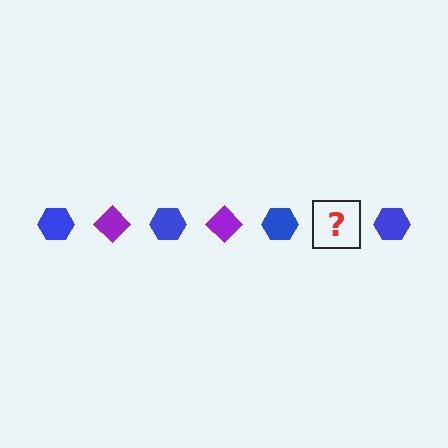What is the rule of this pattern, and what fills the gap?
The rule is that the pattern alternates between blue hexagon and purple diamond. The gap should be filled with a purple diamond.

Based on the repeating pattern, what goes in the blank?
The blank should be a purple diamond.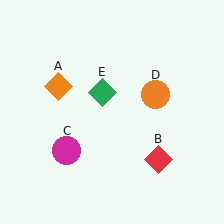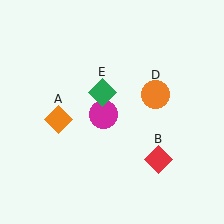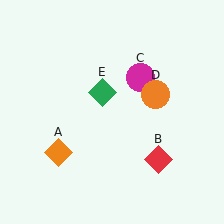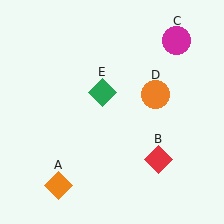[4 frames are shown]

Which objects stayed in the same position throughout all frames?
Red diamond (object B) and orange circle (object D) and green diamond (object E) remained stationary.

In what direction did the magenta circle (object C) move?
The magenta circle (object C) moved up and to the right.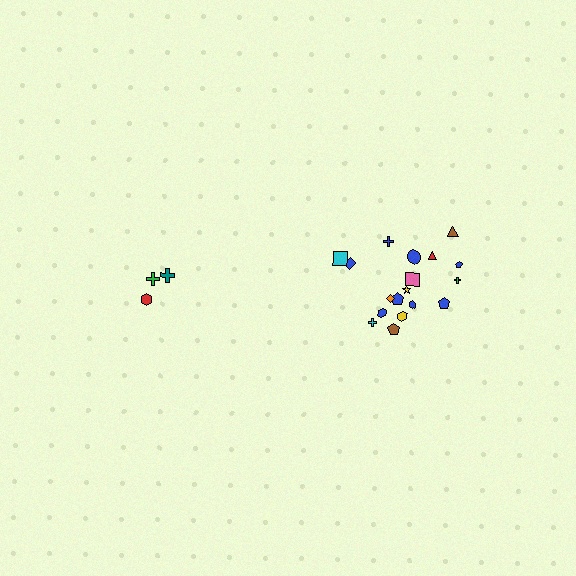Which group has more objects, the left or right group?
The right group.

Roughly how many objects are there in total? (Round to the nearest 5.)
Roughly 20 objects in total.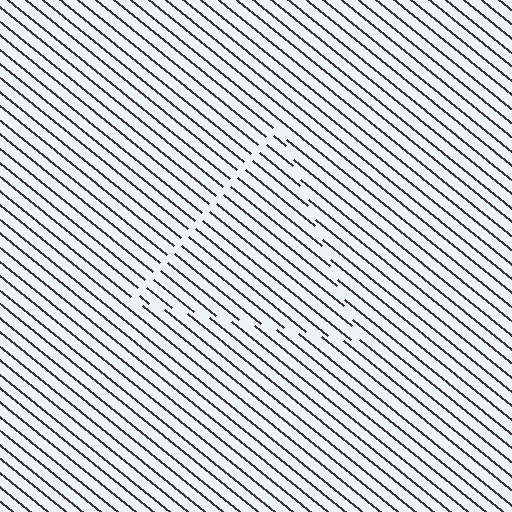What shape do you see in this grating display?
An illusory triangle. The interior of the shape contains the same grating, shifted by half a period — the contour is defined by the phase discontinuity where line-ends from the inner and outer gratings abut.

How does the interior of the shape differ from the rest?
The interior of the shape contains the same grating, shifted by half a period — the contour is defined by the phase discontinuity where line-ends from the inner and outer gratings abut.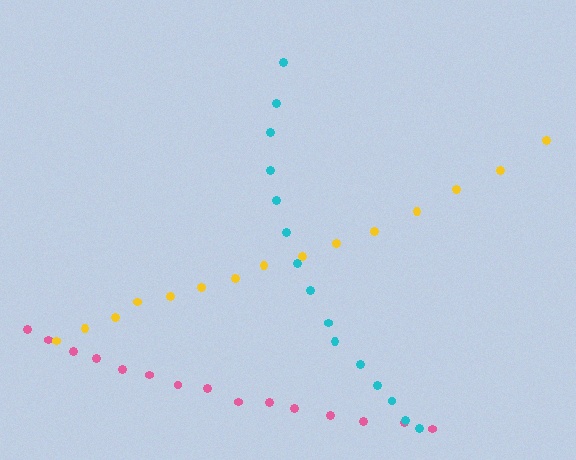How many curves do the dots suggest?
There are 3 distinct paths.